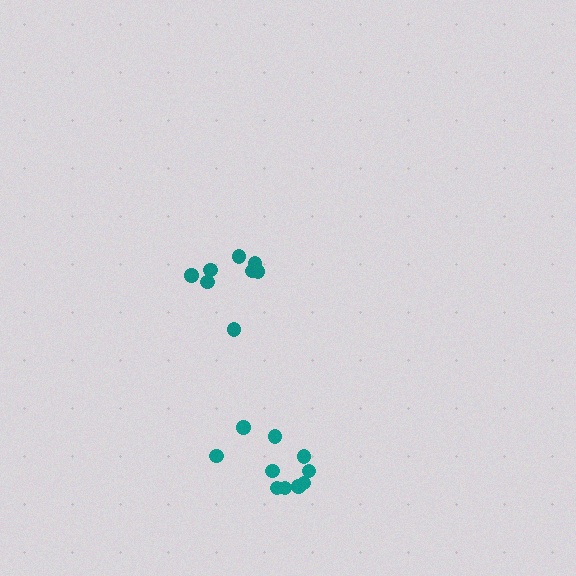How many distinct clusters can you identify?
There are 2 distinct clusters.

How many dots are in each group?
Group 1: 8 dots, Group 2: 10 dots (18 total).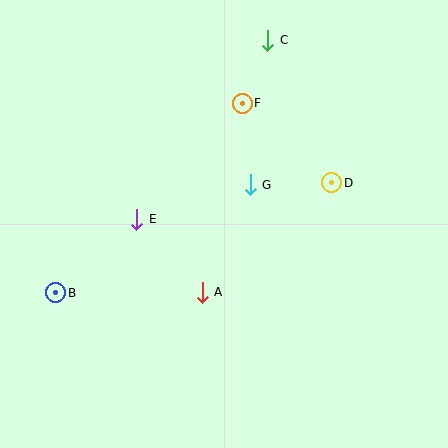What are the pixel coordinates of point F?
Point F is at (242, 103).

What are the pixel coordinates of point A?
Point A is at (202, 292).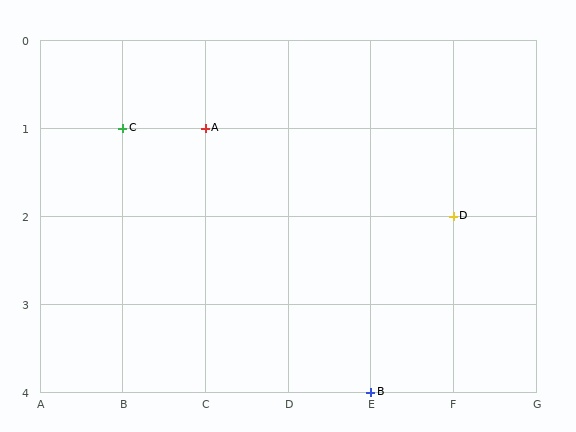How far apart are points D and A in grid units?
Points D and A are 3 columns and 1 row apart (about 3.2 grid units diagonally).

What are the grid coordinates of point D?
Point D is at grid coordinates (F, 2).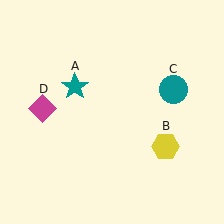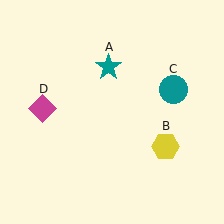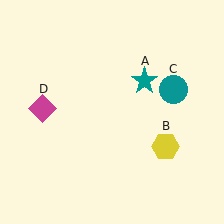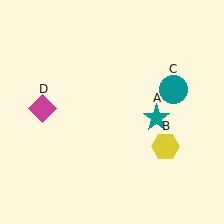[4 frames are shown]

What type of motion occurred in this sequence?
The teal star (object A) rotated clockwise around the center of the scene.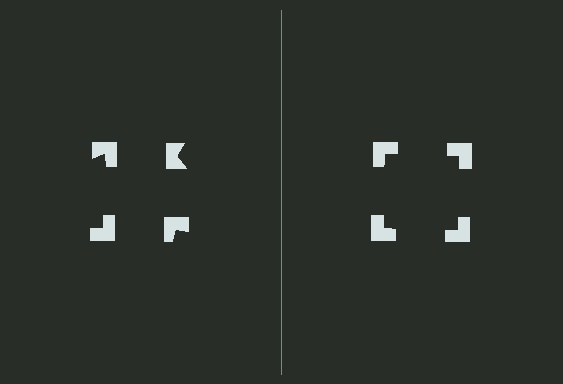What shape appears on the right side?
An illusory square.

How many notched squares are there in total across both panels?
8 — 4 on each side.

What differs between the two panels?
The notched squares are positioned identically on both sides; only the wedge orientations differ. On the right they align to a square; on the left they are misaligned.